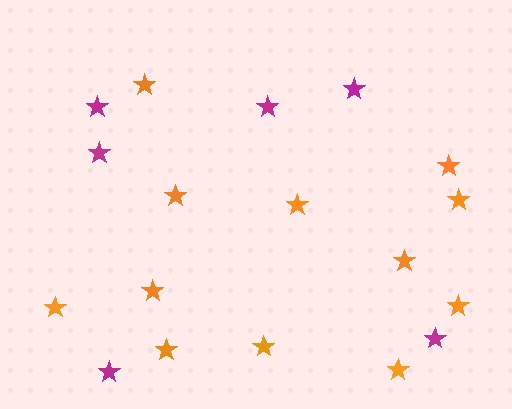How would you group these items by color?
There are 2 groups: one group of magenta stars (6) and one group of orange stars (12).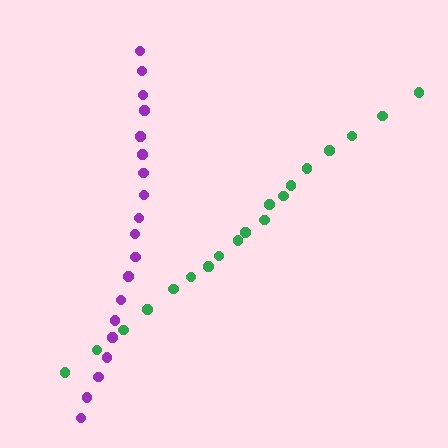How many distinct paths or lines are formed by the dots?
There are 2 distinct paths.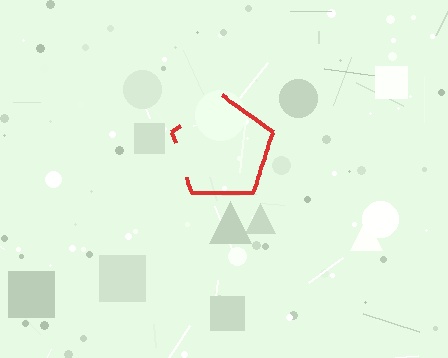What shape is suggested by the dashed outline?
The dashed outline suggests a pentagon.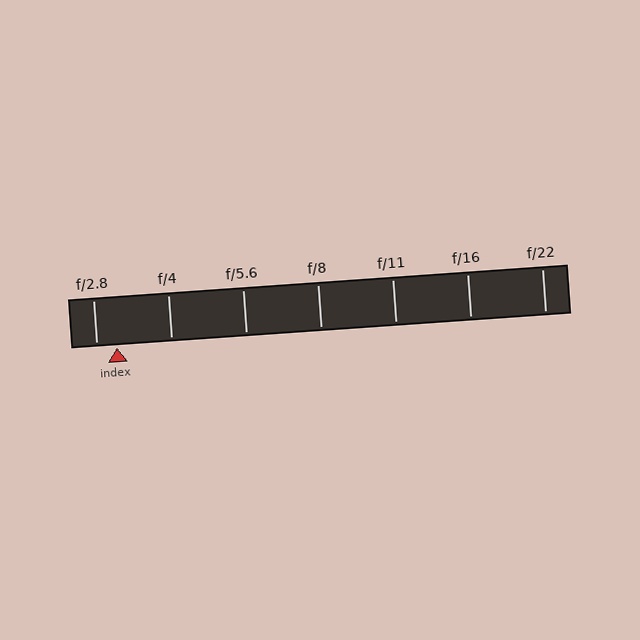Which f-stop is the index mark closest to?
The index mark is closest to f/2.8.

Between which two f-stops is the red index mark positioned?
The index mark is between f/2.8 and f/4.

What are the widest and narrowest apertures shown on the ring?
The widest aperture shown is f/2.8 and the narrowest is f/22.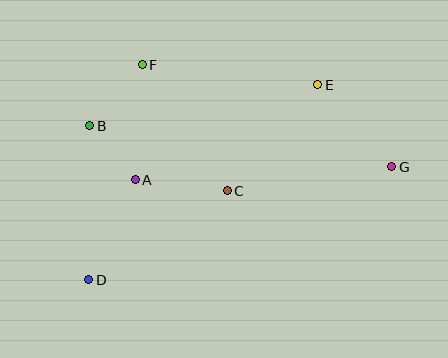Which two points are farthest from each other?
Points D and G are farthest from each other.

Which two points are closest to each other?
Points A and B are closest to each other.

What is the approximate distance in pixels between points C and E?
The distance between C and E is approximately 139 pixels.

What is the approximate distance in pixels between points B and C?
The distance between B and C is approximately 152 pixels.